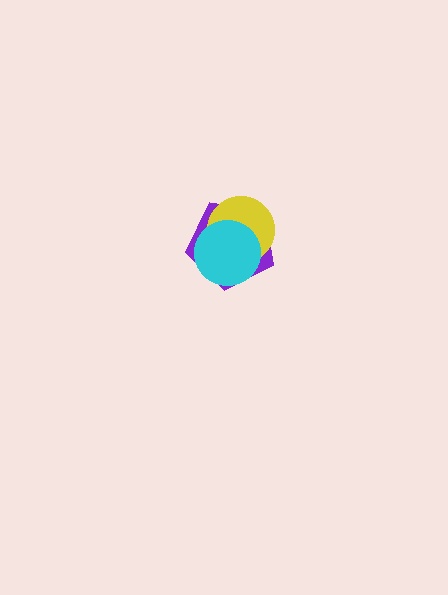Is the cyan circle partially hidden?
No, no other shape covers it.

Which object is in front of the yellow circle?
The cyan circle is in front of the yellow circle.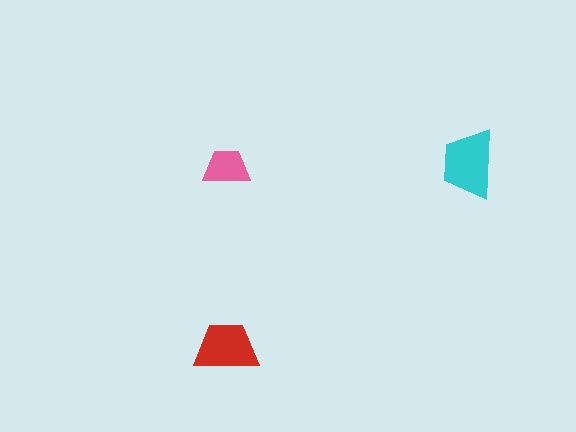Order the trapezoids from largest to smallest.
the cyan one, the red one, the pink one.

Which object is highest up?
The cyan trapezoid is topmost.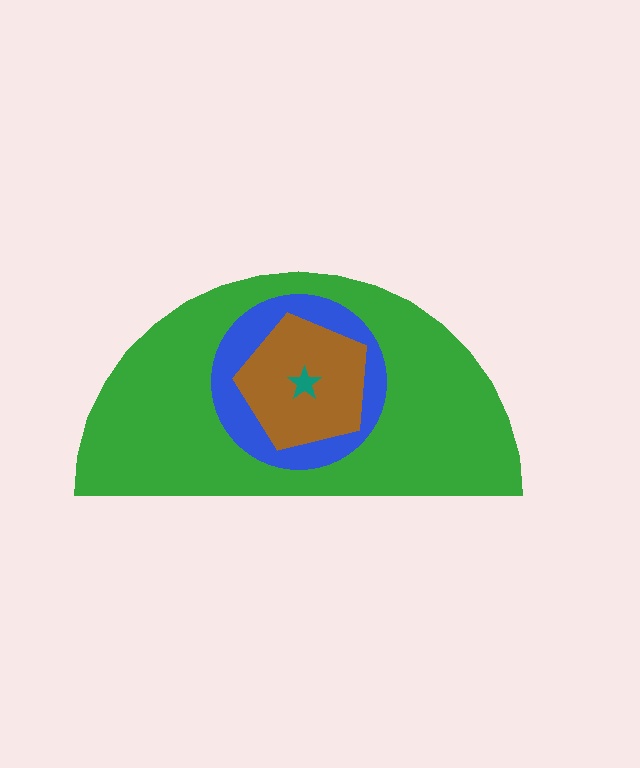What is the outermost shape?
The green semicircle.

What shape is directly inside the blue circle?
The brown pentagon.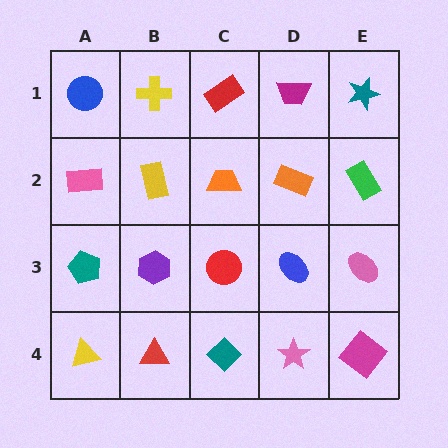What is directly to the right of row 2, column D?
A green rectangle.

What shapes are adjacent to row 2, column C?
A red rectangle (row 1, column C), a red circle (row 3, column C), a yellow rectangle (row 2, column B), an orange rectangle (row 2, column D).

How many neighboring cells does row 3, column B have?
4.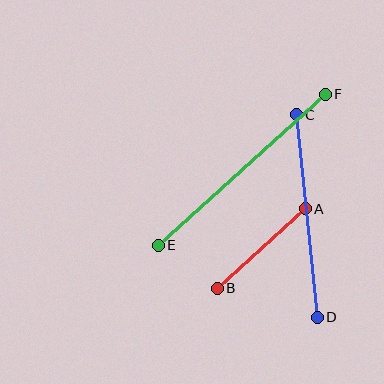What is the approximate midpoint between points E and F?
The midpoint is at approximately (242, 170) pixels.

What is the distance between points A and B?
The distance is approximately 119 pixels.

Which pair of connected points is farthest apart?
Points E and F are farthest apart.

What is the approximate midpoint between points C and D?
The midpoint is at approximately (307, 216) pixels.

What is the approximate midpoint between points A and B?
The midpoint is at approximately (261, 249) pixels.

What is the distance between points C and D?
The distance is approximately 204 pixels.